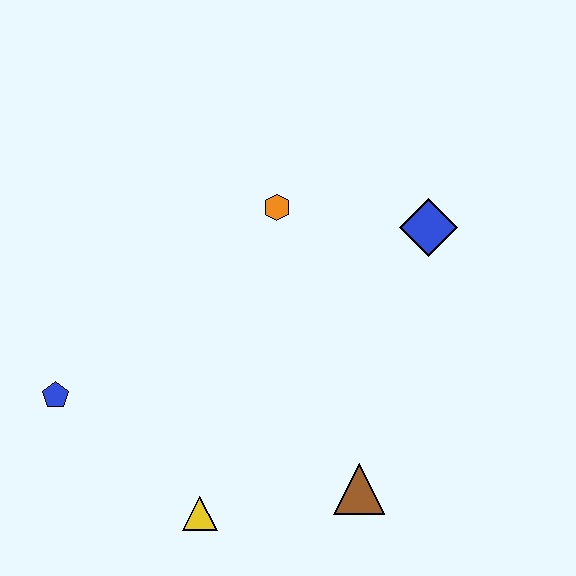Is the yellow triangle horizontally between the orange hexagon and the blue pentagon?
Yes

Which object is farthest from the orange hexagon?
The yellow triangle is farthest from the orange hexagon.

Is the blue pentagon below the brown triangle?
No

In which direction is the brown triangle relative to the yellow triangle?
The brown triangle is to the right of the yellow triangle.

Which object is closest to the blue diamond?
The orange hexagon is closest to the blue diamond.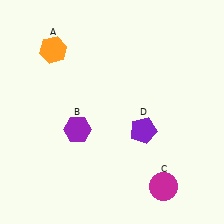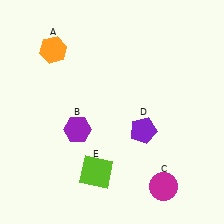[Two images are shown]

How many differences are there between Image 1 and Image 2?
There is 1 difference between the two images.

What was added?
A lime square (E) was added in Image 2.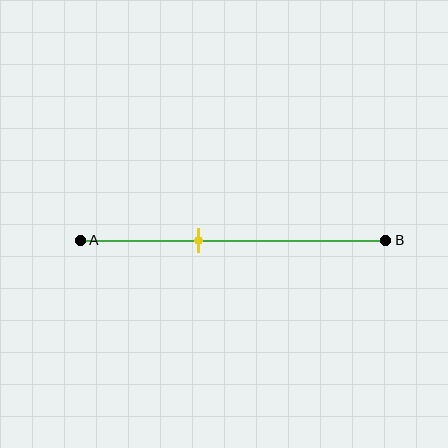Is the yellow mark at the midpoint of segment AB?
No, the mark is at about 40% from A, not at the 50% midpoint.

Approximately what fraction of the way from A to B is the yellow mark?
The yellow mark is approximately 40% of the way from A to B.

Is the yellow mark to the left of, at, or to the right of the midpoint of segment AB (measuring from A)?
The yellow mark is to the left of the midpoint of segment AB.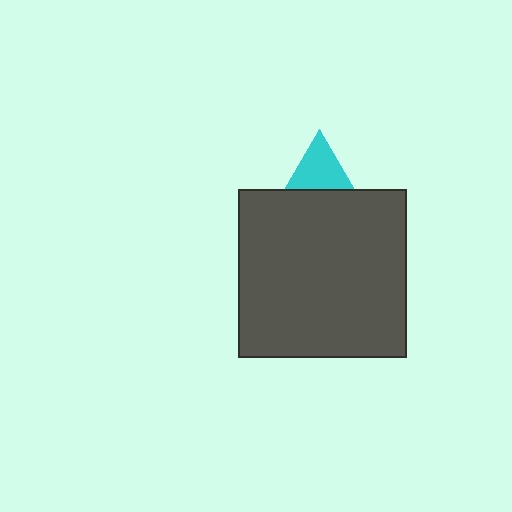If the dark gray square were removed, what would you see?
You would see the complete cyan triangle.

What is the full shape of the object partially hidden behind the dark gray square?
The partially hidden object is a cyan triangle.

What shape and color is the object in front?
The object in front is a dark gray square.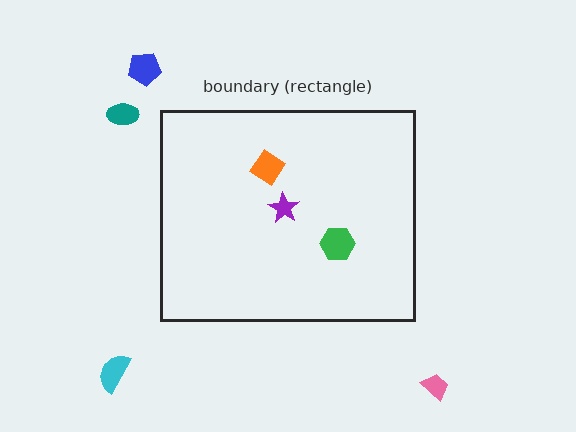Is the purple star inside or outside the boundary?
Inside.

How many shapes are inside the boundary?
3 inside, 4 outside.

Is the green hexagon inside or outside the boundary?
Inside.